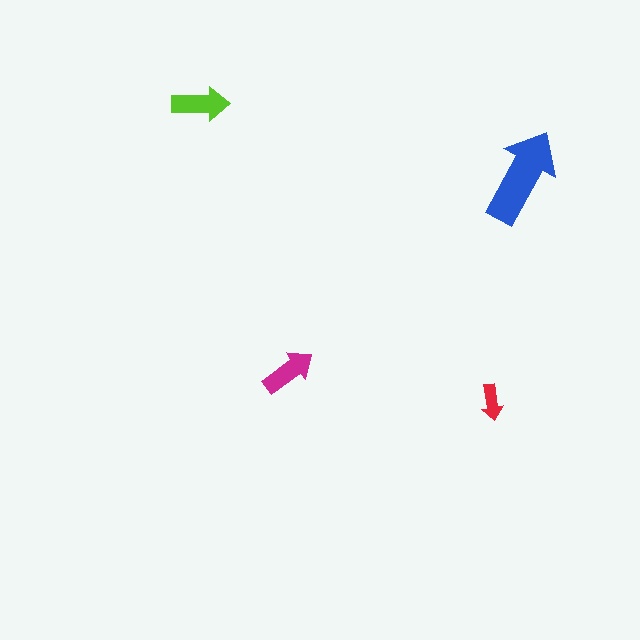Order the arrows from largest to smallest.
the blue one, the lime one, the magenta one, the red one.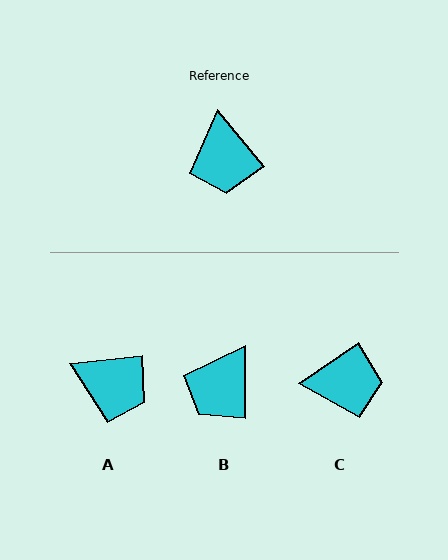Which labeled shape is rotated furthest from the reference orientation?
C, about 85 degrees away.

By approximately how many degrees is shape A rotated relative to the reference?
Approximately 56 degrees counter-clockwise.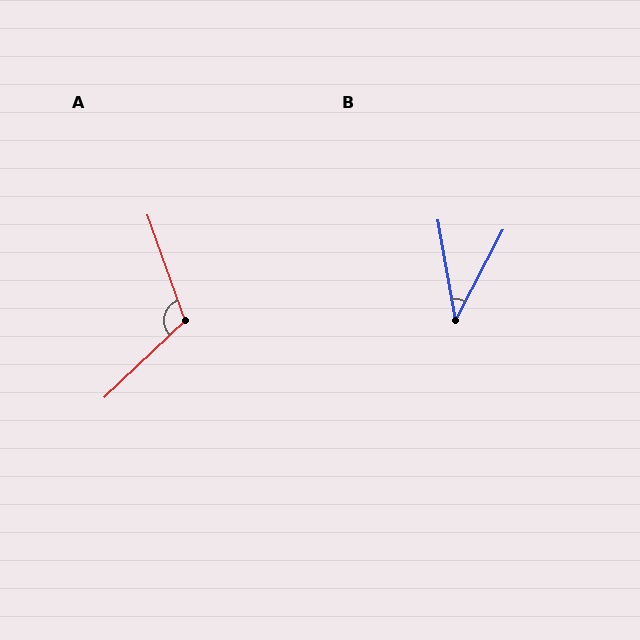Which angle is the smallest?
B, at approximately 37 degrees.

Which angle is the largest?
A, at approximately 114 degrees.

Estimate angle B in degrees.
Approximately 37 degrees.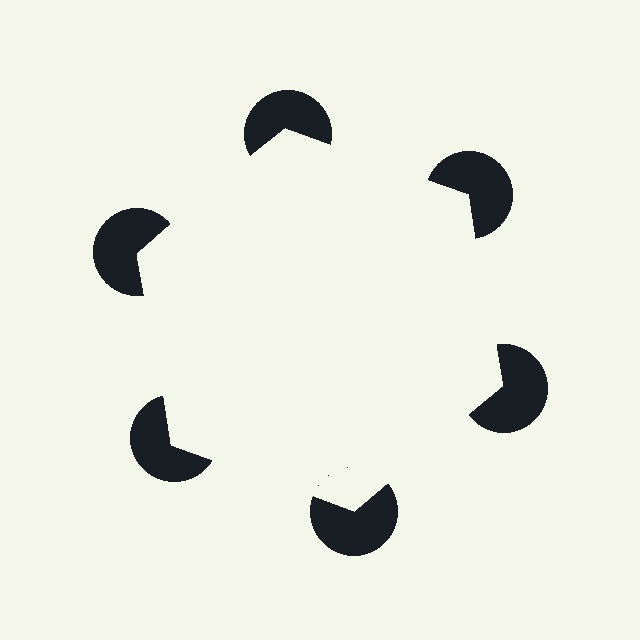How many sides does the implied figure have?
6 sides.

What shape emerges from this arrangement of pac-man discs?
An illusory hexagon — its edges are inferred from the aligned wedge cuts in the pac-man discs, not physically drawn.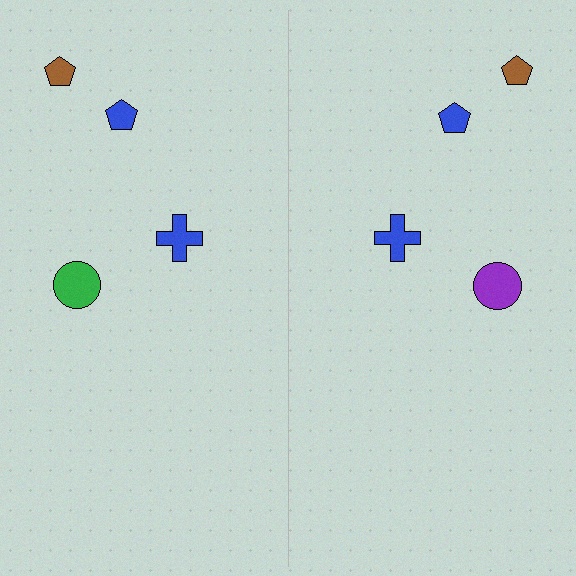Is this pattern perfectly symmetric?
No, the pattern is not perfectly symmetric. The purple circle on the right side breaks the symmetry — its mirror counterpart is green.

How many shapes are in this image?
There are 8 shapes in this image.